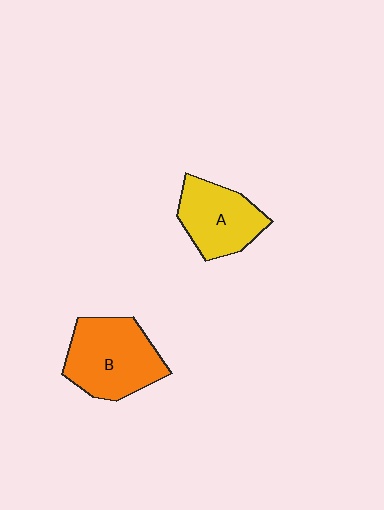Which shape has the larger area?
Shape B (orange).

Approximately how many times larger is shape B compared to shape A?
Approximately 1.3 times.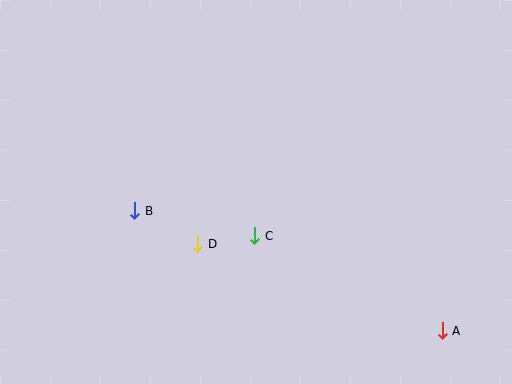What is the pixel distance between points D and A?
The distance between D and A is 260 pixels.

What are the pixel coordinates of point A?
Point A is at (442, 331).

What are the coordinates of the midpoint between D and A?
The midpoint between D and A is at (320, 287).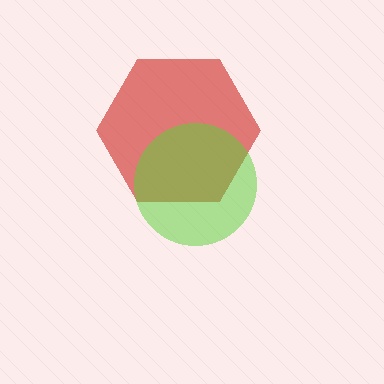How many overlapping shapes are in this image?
There are 2 overlapping shapes in the image.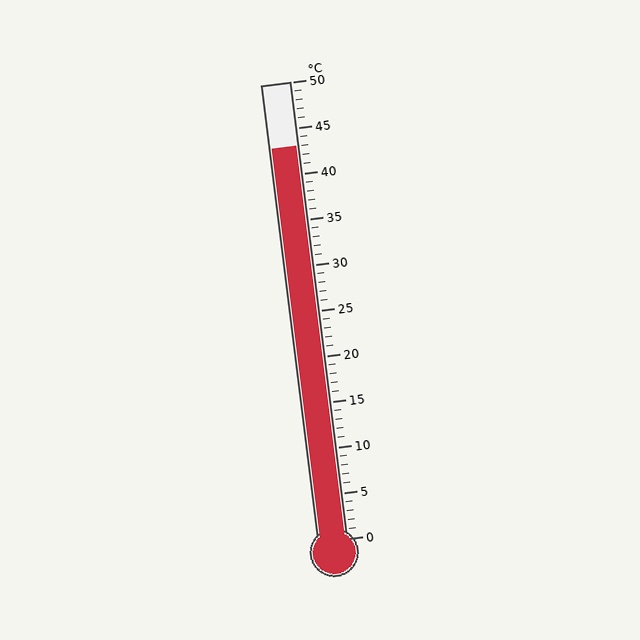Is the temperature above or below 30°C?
The temperature is above 30°C.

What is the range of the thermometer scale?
The thermometer scale ranges from 0°C to 50°C.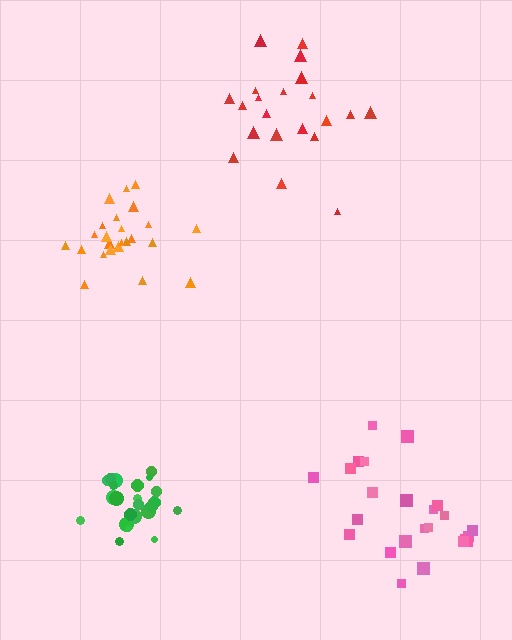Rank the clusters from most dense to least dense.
green, orange, red, pink.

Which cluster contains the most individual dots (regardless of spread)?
Green (25).